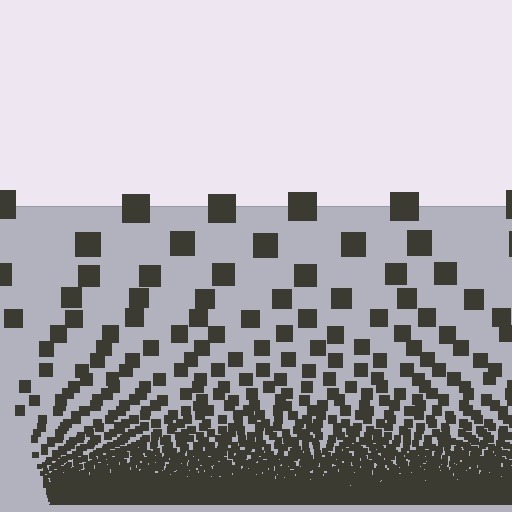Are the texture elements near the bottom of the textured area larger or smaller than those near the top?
Smaller. The gradient is inverted — elements near the bottom are smaller and denser.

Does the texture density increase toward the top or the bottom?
Density increases toward the bottom.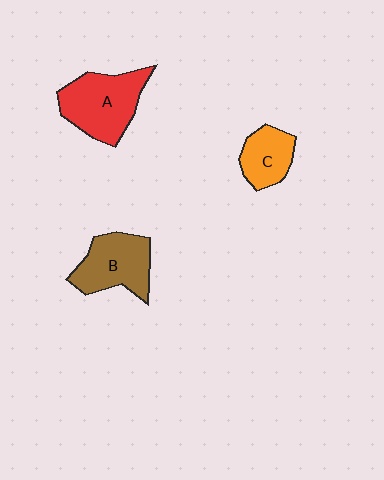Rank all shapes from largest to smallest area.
From largest to smallest: A (red), B (brown), C (orange).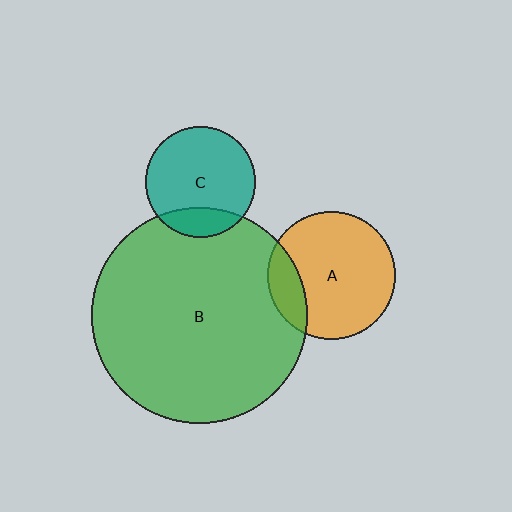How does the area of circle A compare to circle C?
Approximately 1.3 times.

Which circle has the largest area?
Circle B (green).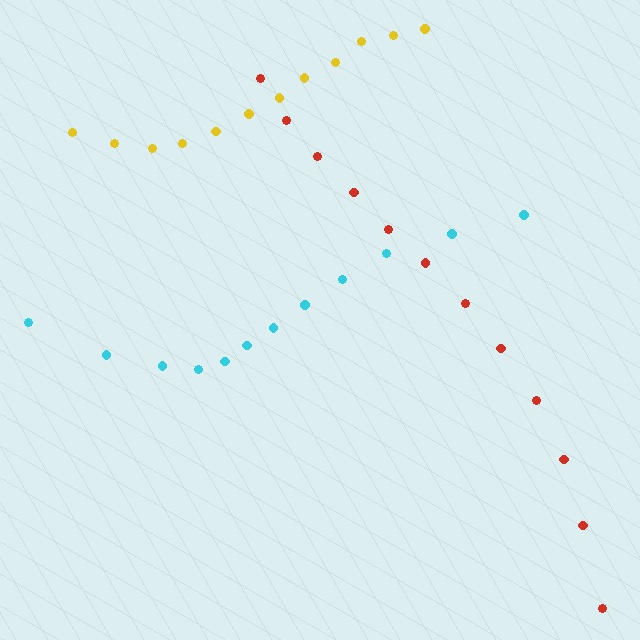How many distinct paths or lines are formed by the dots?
There are 3 distinct paths.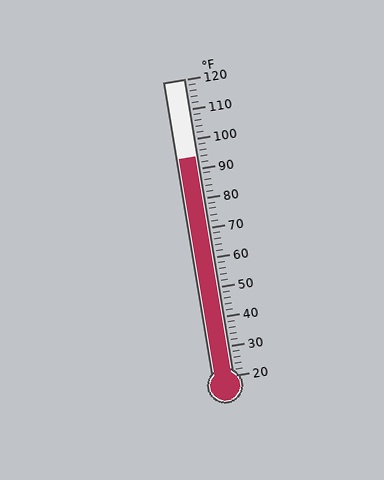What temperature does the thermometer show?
The thermometer shows approximately 94°F.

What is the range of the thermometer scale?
The thermometer scale ranges from 20°F to 120°F.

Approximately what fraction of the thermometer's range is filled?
The thermometer is filled to approximately 75% of its range.